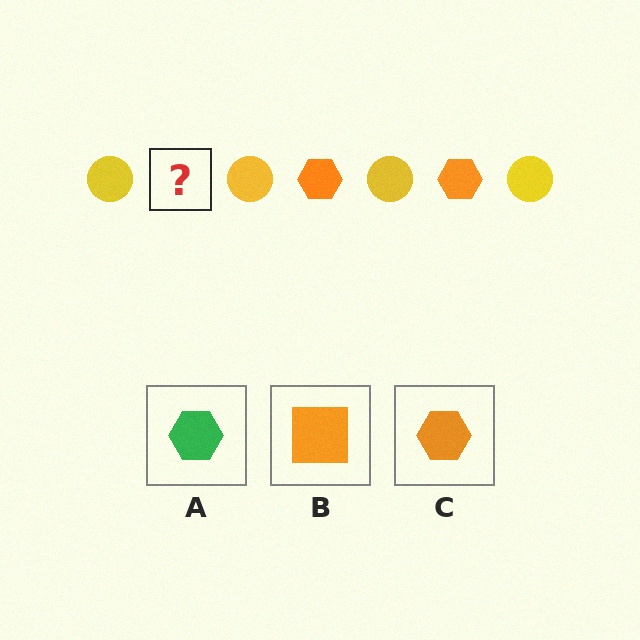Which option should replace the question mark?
Option C.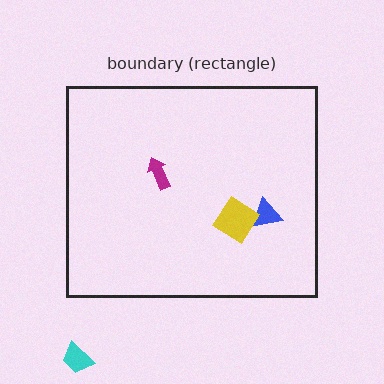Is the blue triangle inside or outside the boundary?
Inside.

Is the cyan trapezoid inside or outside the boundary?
Outside.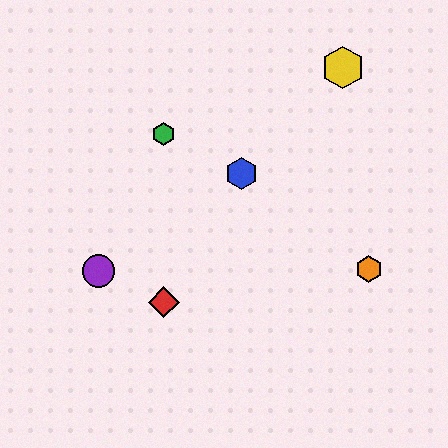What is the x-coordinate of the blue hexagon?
The blue hexagon is at x≈242.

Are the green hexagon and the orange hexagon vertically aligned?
No, the green hexagon is at x≈164 and the orange hexagon is at x≈369.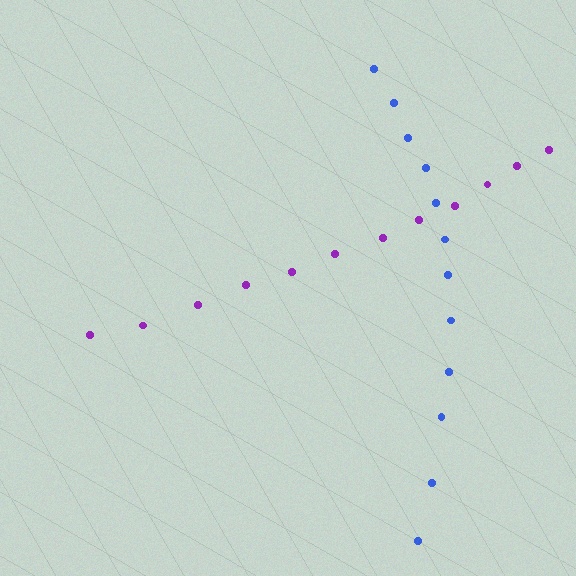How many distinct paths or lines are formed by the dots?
There are 2 distinct paths.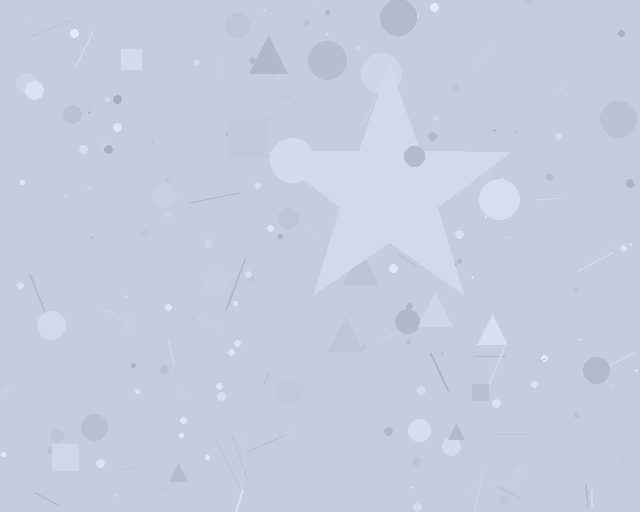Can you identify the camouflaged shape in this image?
The camouflaged shape is a star.